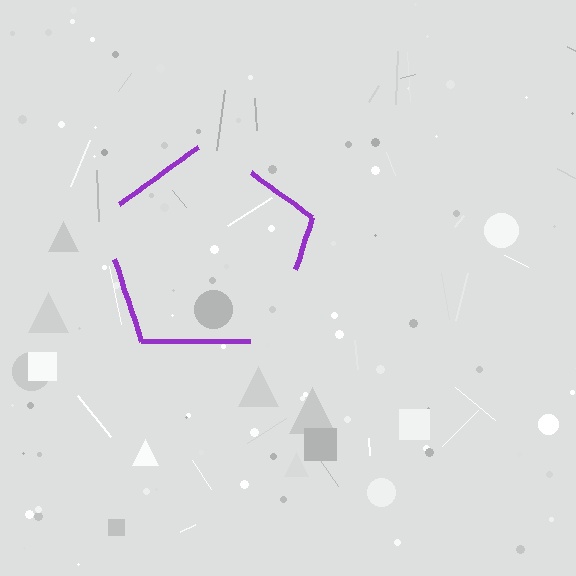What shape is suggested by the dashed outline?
The dashed outline suggests a pentagon.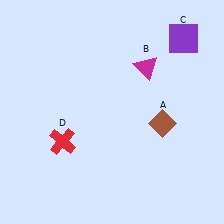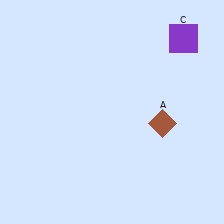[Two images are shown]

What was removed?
The magenta triangle (B), the red cross (D) were removed in Image 2.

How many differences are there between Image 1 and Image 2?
There are 2 differences between the two images.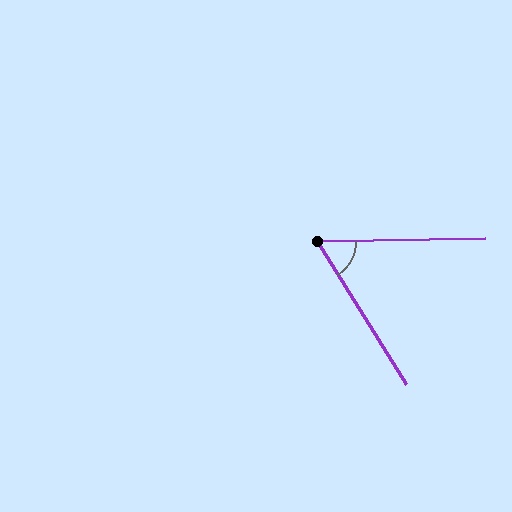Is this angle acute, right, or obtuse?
It is acute.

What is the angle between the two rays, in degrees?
Approximately 59 degrees.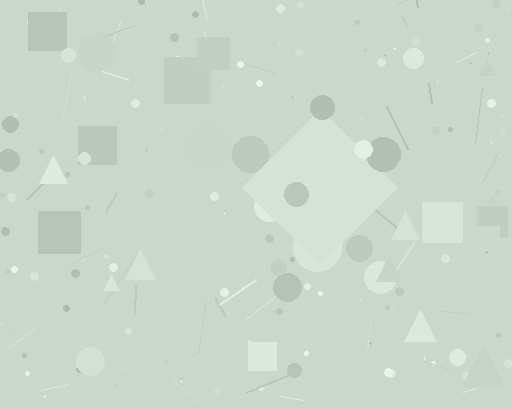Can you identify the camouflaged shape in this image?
The camouflaged shape is a diamond.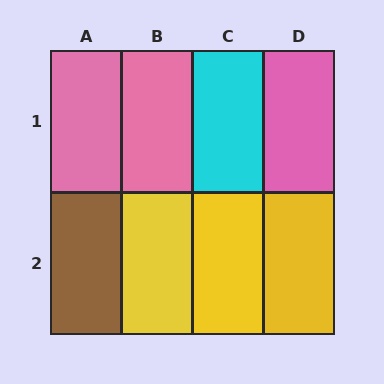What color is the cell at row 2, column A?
Brown.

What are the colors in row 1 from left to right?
Pink, pink, cyan, pink.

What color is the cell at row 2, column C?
Yellow.